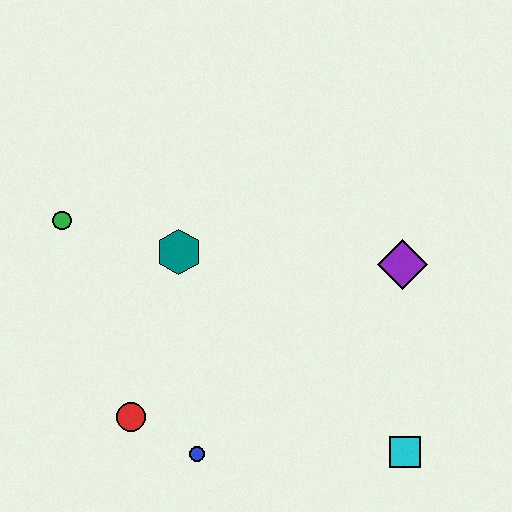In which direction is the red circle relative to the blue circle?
The red circle is to the left of the blue circle.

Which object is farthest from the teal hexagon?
The cyan square is farthest from the teal hexagon.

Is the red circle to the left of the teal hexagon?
Yes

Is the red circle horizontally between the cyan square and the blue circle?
No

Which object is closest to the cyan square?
The purple diamond is closest to the cyan square.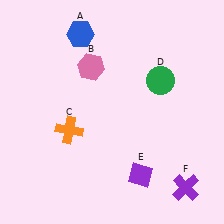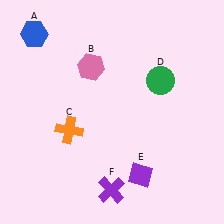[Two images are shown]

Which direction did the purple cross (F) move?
The purple cross (F) moved left.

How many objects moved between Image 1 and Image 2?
2 objects moved between the two images.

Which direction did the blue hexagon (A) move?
The blue hexagon (A) moved left.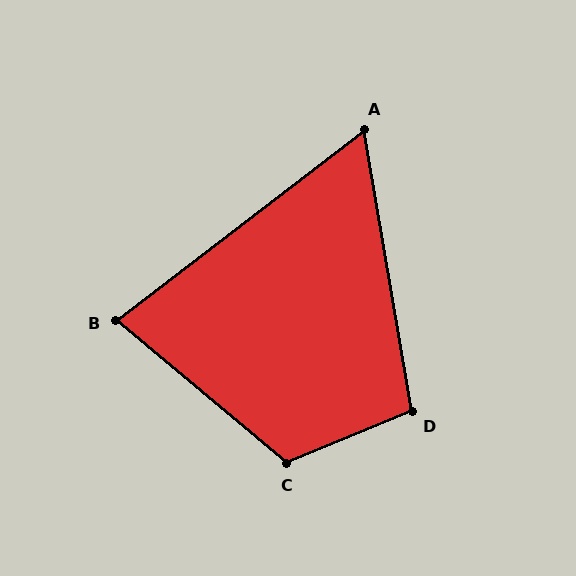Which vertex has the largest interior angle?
C, at approximately 118 degrees.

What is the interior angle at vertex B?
Approximately 77 degrees (acute).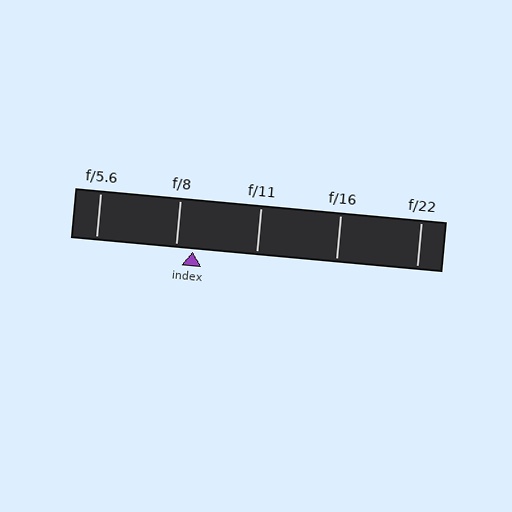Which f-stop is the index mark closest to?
The index mark is closest to f/8.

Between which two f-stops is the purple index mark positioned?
The index mark is between f/8 and f/11.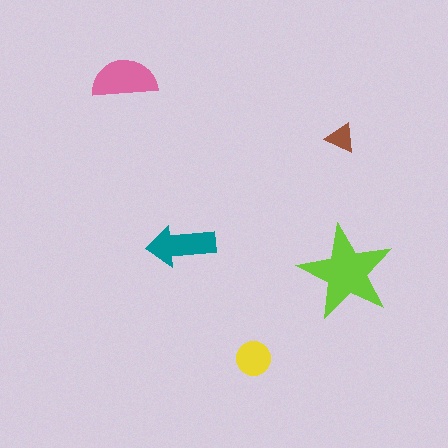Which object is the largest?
The lime star.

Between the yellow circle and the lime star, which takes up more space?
The lime star.